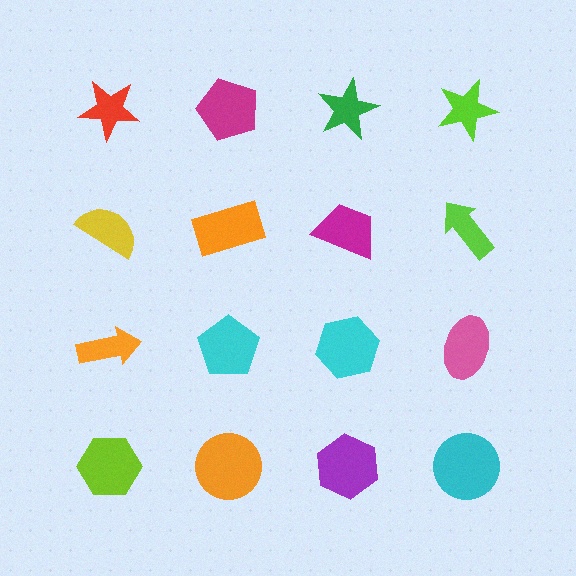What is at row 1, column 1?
A red star.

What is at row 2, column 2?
An orange rectangle.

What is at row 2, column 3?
A magenta trapezoid.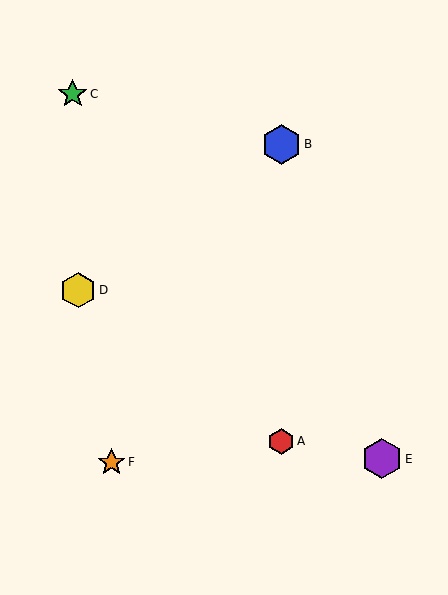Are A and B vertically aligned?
Yes, both are at x≈281.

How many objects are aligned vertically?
2 objects (A, B) are aligned vertically.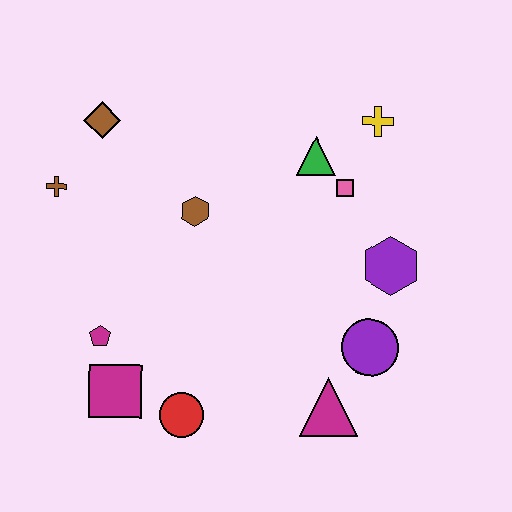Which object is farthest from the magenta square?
The yellow cross is farthest from the magenta square.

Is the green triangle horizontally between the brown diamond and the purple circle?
Yes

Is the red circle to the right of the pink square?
No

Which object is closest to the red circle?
The magenta square is closest to the red circle.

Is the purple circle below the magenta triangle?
No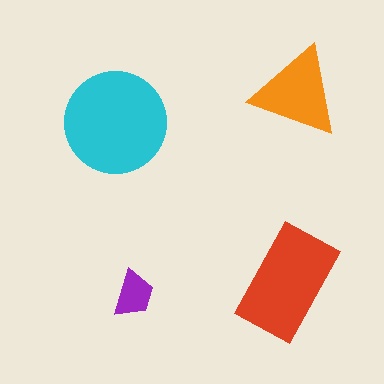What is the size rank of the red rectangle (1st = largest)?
2nd.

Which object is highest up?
The orange triangle is topmost.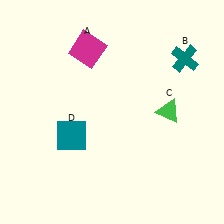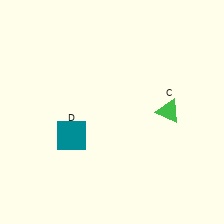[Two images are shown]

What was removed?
The teal cross (B), the magenta square (A) were removed in Image 2.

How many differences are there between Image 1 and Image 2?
There are 2 differences between the two images.